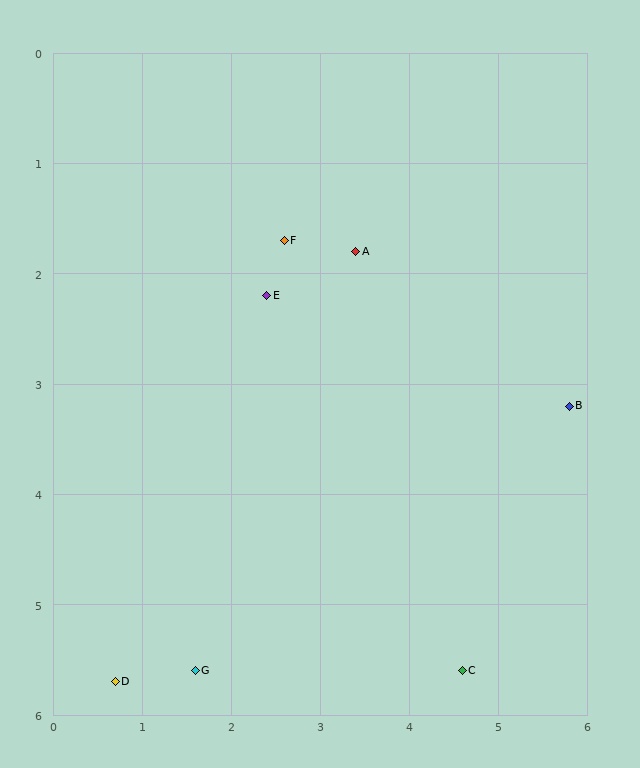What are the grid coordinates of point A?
Point A is at approximately (3.4, 1.8).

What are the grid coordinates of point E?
Point E is at approximately (2.4, 2.2).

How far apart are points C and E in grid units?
Points C and E are about 4.0 grid units apart.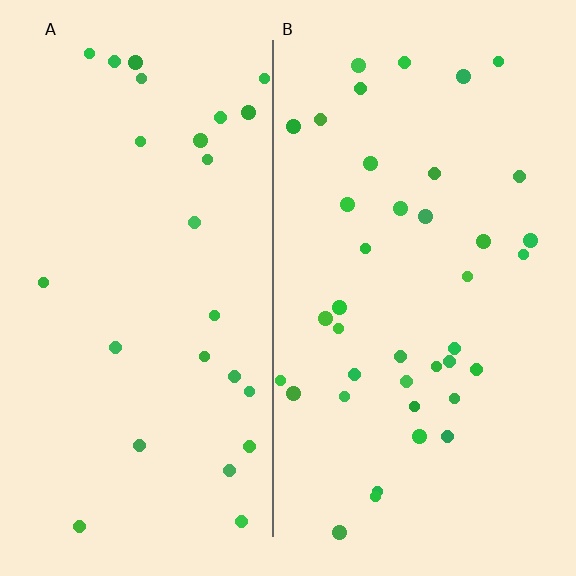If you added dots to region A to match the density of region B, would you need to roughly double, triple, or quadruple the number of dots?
Approximately double.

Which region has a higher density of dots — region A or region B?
B (the right).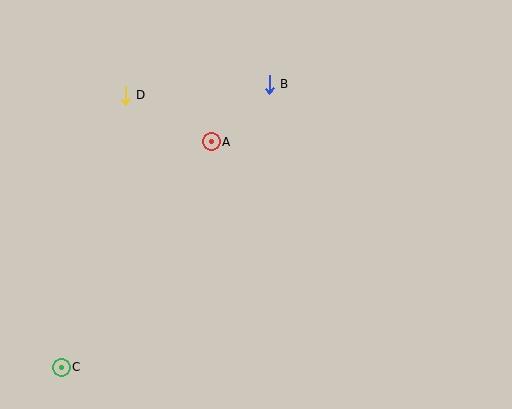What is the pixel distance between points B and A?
The distance between B and A is 81 pixels.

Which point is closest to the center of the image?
Point A at (211, 142) is closest to the center.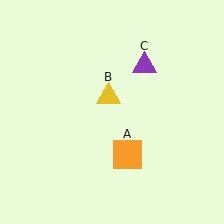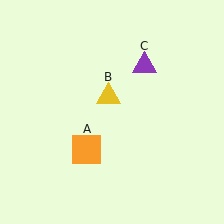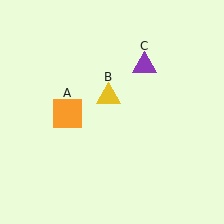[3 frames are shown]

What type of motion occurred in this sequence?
The orange square (object A) rotated clockwise around the center of the scene.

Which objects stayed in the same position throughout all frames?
Yellow triangle (object B) and purple triangle (object C) remained stationary.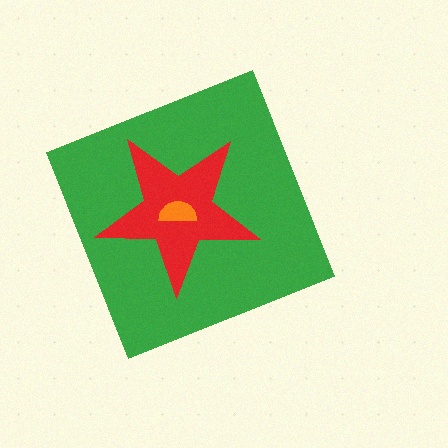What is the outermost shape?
The green diamond.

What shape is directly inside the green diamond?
The red star.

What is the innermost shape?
The orange semicircle.